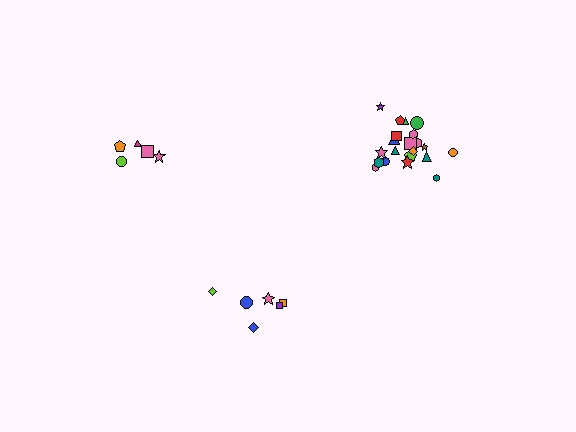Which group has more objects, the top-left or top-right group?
The top-right group.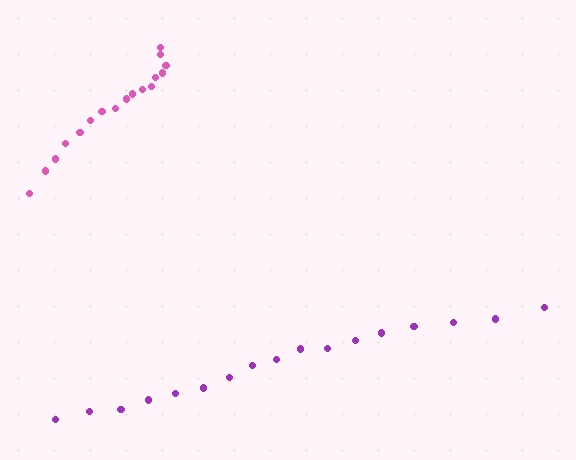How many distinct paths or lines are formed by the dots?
There are 2 distinct paths.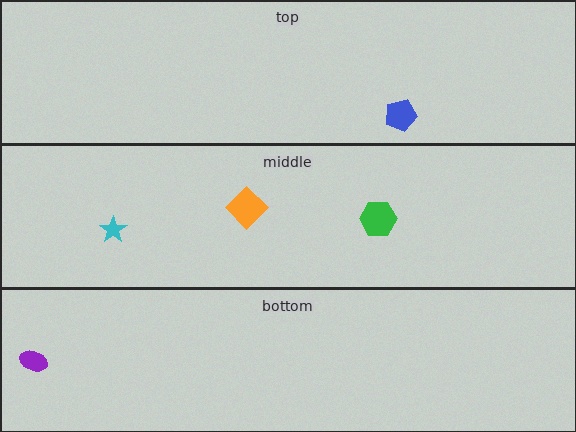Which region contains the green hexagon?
The middle region.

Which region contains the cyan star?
The middle region.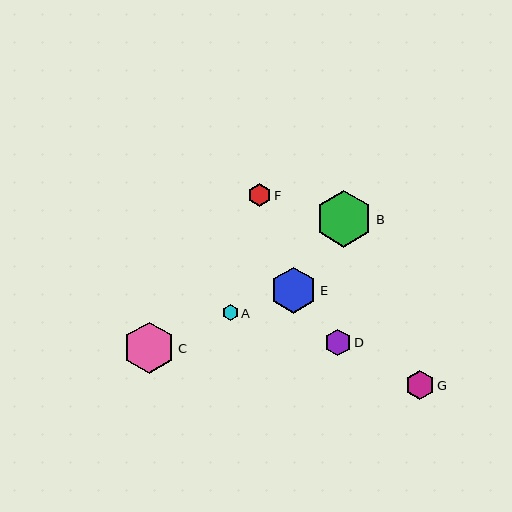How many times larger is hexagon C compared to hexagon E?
Hexagon C is approximately 1.1 times the size of hexagon E.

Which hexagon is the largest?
Hexagon B is the largest with a size of approximately 57 pixels.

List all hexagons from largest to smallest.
From largest to smallest: B, C, E, G, D, F, A.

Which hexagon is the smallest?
Hexagon A is the smallest with a size of approximately 16 pixels.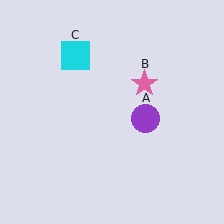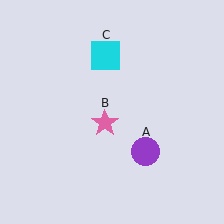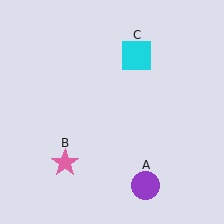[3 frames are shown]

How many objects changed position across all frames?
3 objects changed position: purple circle (object A), pink star (object B), cyan square (object C).